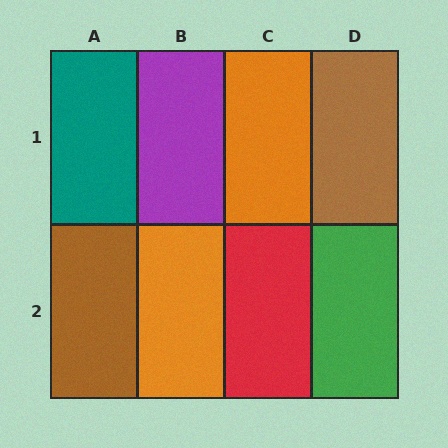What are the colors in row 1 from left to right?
Teal, purple, orange, brown.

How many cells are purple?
1 cell is purple.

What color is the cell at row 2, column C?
Red.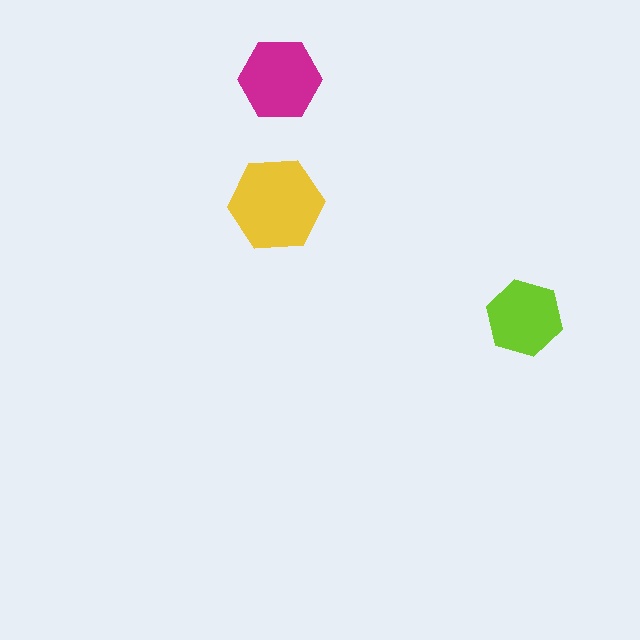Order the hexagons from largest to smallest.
the yellow one, the magenta one, the lime one.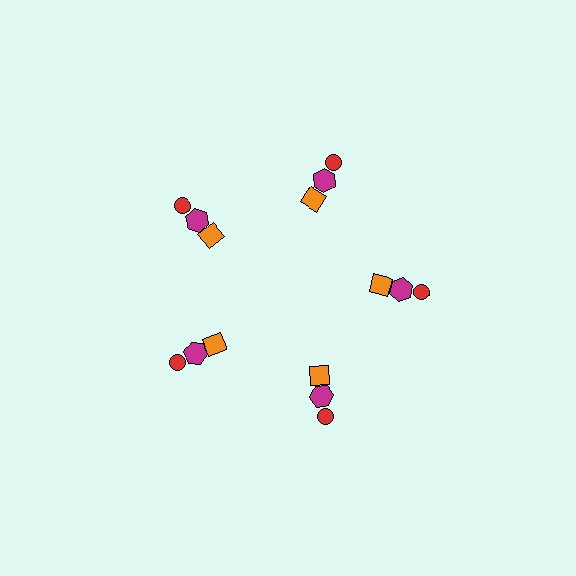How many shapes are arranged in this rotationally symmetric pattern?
There are 15 shapes, arranged in 5 groups of 3.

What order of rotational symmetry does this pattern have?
This pattern has 5-fold rotational symmetry.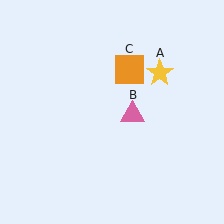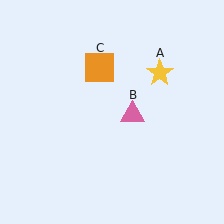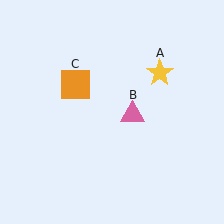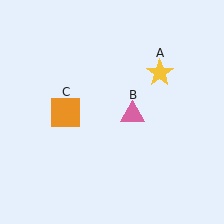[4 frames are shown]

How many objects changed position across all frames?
1 object changed position: orange square (object C).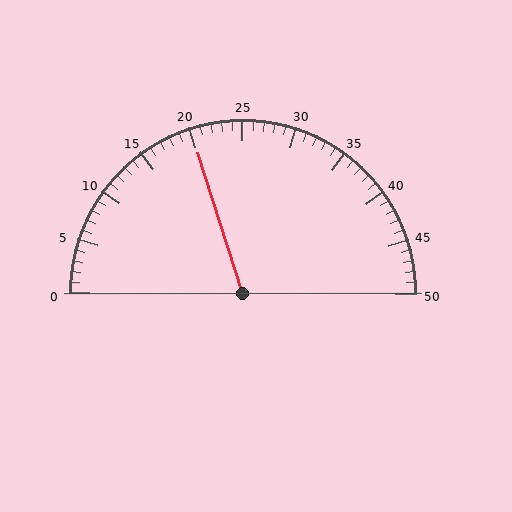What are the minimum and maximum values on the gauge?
The gauge ranges from 0 to 50.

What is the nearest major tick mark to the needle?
The nearest major tick mark is 20.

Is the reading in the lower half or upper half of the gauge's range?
The reading is in the lower half of the range (0 to 50).